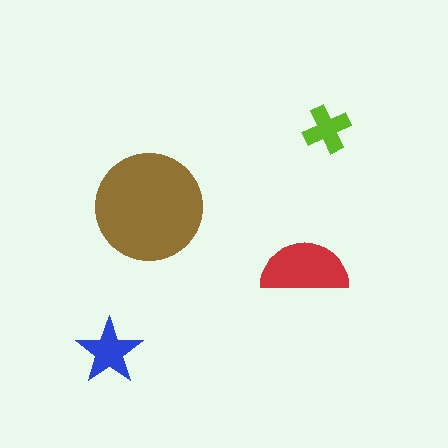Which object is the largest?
The brown circle.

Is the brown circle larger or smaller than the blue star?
Larger.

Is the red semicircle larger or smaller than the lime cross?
Larger.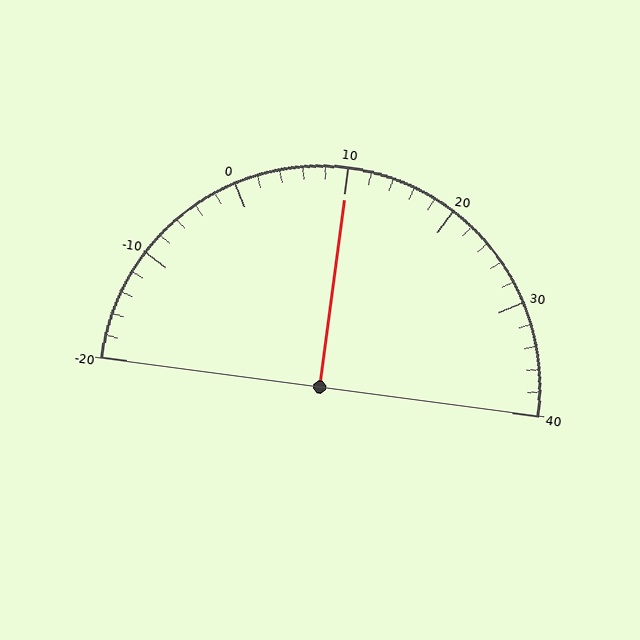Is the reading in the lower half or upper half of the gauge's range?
The reading is in the upper half of the range (-20 to 40).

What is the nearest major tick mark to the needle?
The nearest major tick mark is 10.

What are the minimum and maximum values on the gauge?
The gauge ranges from -20 to 40.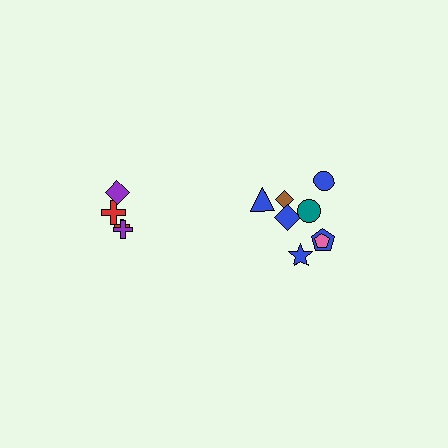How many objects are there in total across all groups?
There are 12 objects.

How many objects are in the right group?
There are 8 objects.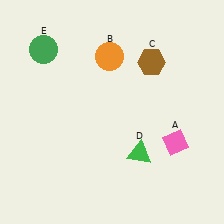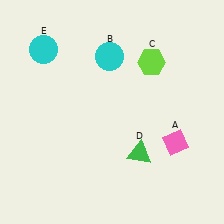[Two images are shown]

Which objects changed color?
B changed from orange to cyan. C changed from brown to lime. E changed from green to cyan.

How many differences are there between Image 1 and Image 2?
There are 3 differences between the two images.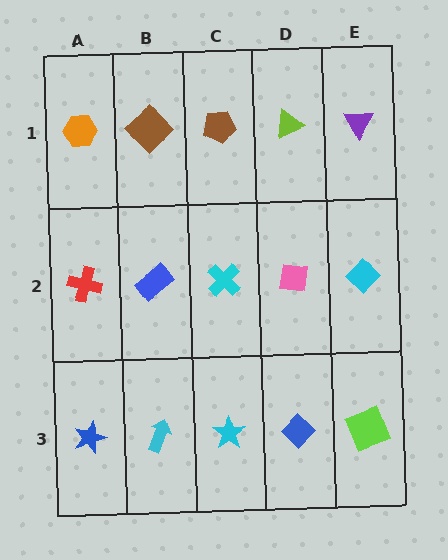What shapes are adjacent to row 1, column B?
A blue rectangle (row 2, column B), an orange hexagon (row 1, column A), a brown pentagon (row 1, column C).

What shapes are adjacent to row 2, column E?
A purple triangle (row 1, column E), a lime square (row 3, column E), a pink square (row 2, column D).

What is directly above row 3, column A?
A red cross.